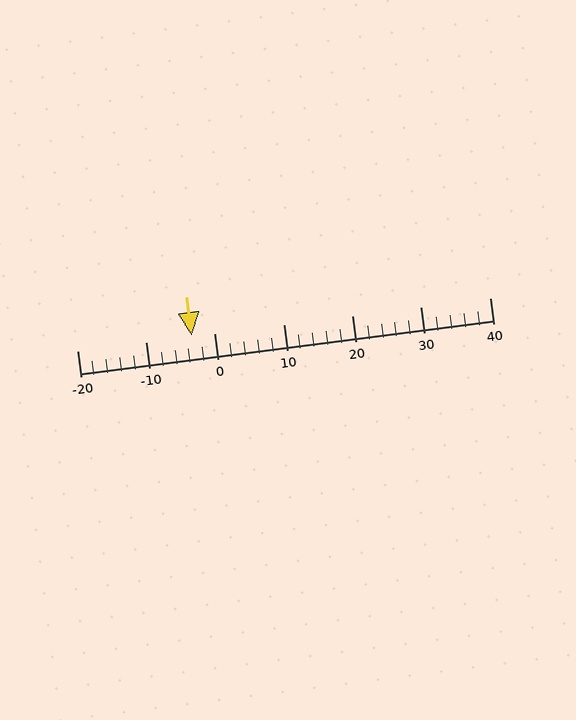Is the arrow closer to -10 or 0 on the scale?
The arrow is closer to 0.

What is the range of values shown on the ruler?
The ruler shows values from -20 to 40.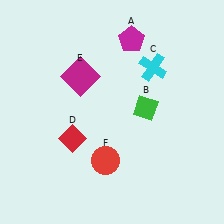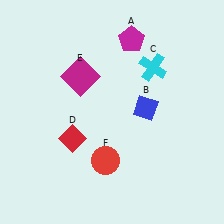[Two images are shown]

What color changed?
The diamond (B) changed from green in Image 1 to blue in Image 2.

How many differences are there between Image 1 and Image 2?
There is 1 difference between the two images.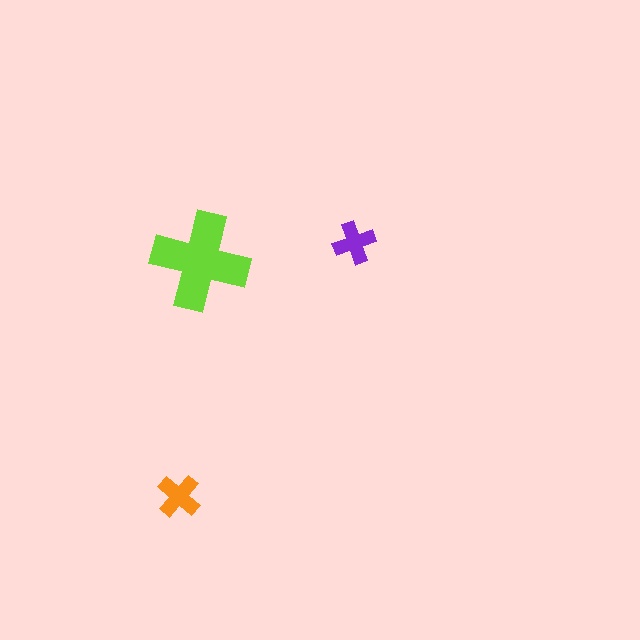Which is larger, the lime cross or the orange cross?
The lime one.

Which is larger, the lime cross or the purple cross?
The lime one.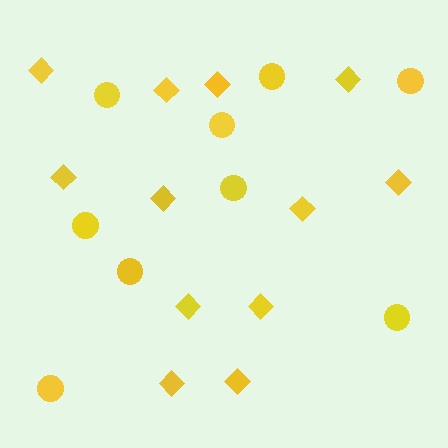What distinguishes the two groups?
There are 2 groups: one group of circles (9) and one group of diamonds (12).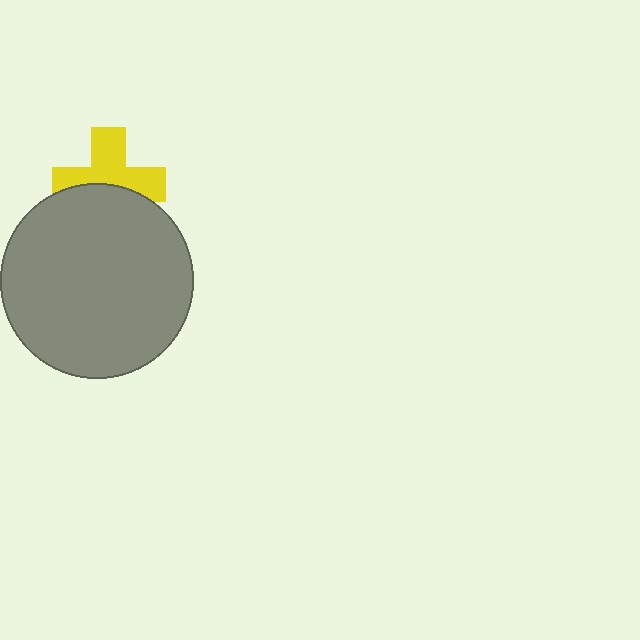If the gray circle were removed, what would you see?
You would see the complete yellow cross.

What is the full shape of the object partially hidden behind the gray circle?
The partially hidden object is a yellow cross.